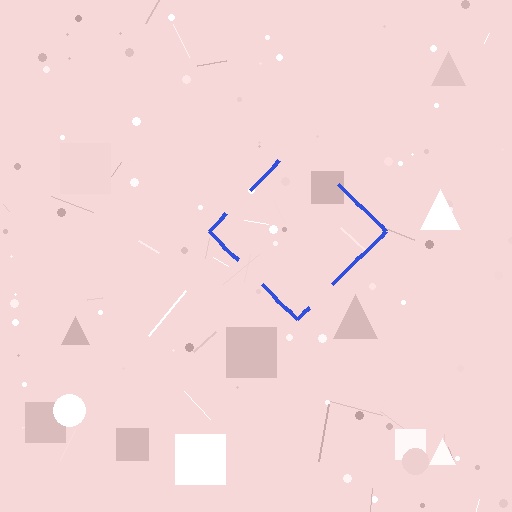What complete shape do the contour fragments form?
The contour fragments form a diamond.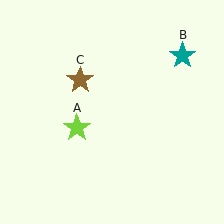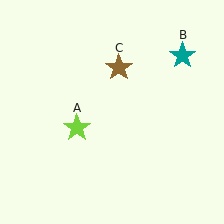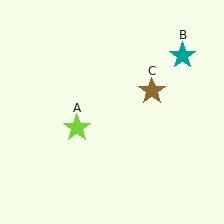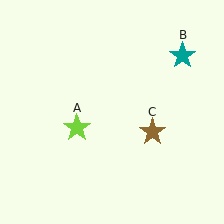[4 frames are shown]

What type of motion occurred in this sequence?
The brown star (object C) rotated clockwise around the center of the scene.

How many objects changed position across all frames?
1 object changed position: brown star (object C).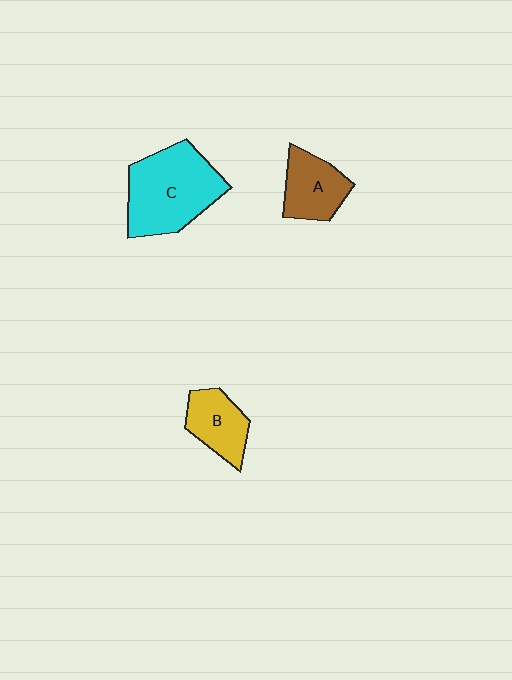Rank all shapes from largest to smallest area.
From largest to smallest: C (cyan), A (brown), B (yellow).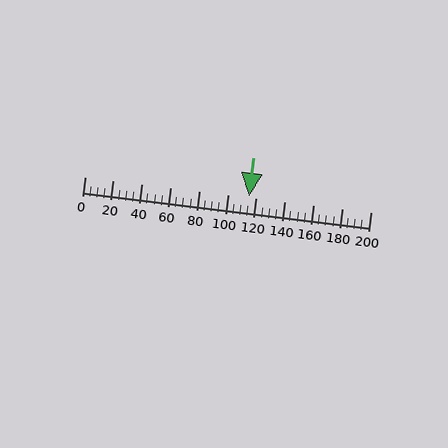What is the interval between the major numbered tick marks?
The major tick marks are spaced 20 units apart.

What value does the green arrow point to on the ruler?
The green arrow points to approximately 115.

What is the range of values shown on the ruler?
The ruler shows values from 0 to 200.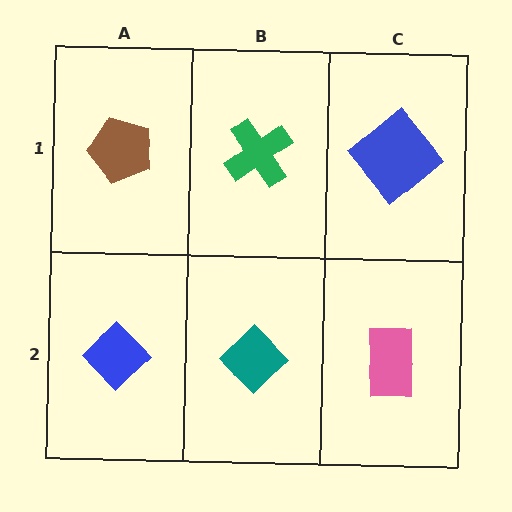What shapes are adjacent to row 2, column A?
A brown pentagon (row 1, column A), a teal diamond (row 2, column B).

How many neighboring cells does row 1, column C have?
2.